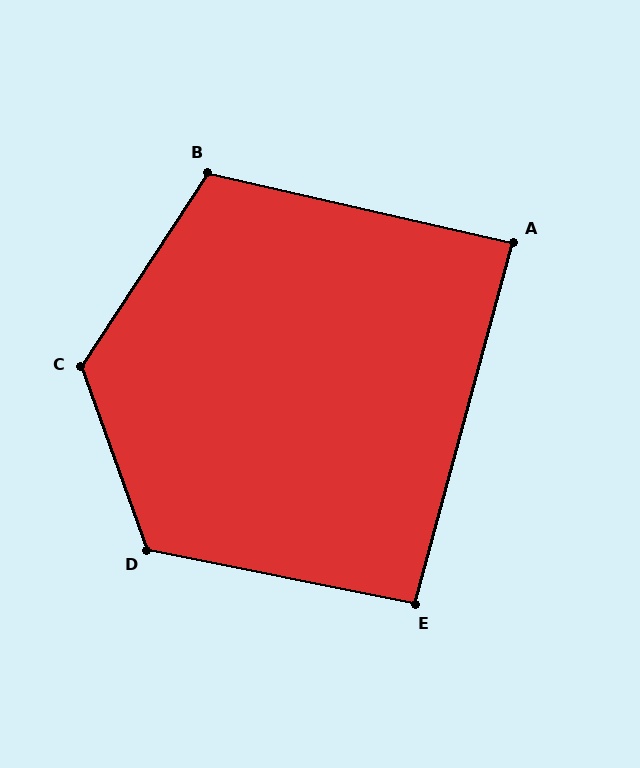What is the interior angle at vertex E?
Approximately 94 degrees (approximately right).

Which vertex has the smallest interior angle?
A, at approximately 88 degrees.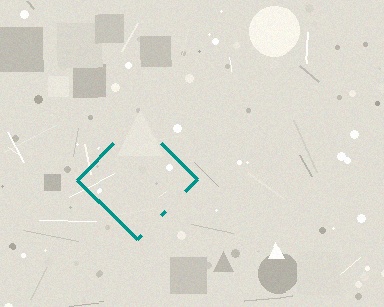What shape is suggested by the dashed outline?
The dashed outline suggests a diamond.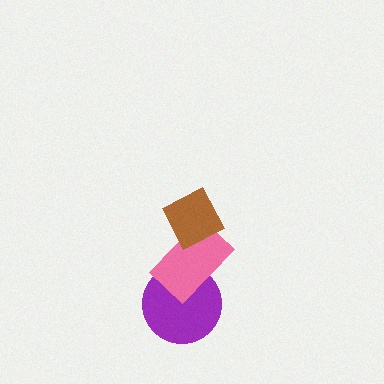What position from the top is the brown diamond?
The brown diamond is 1st from the top.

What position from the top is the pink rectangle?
The pink rectangle is 2nd from the top.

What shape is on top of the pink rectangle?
The brown diamond is on top of the pink rectangle.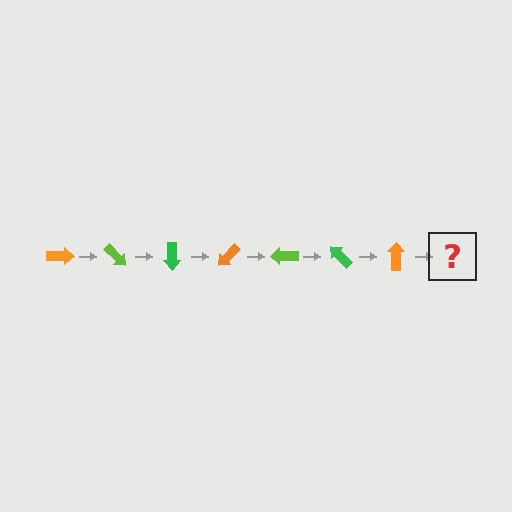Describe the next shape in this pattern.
It should be a lime arrow, rotated 315 degrees from the start.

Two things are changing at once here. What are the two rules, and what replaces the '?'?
The two rules are that it rotates 45 degrees each step and the color cycles through orange, lime, and green. The '?' should be a lime arrow, rotated 315 degrees from the start.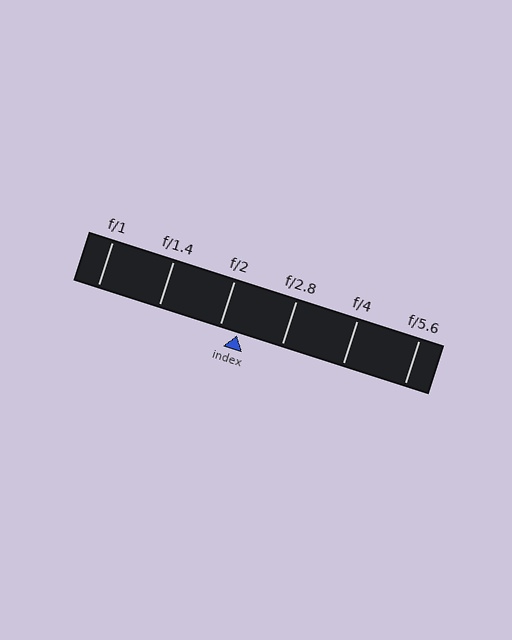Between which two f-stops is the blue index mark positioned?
The index mark is between f/2 and f/2.8.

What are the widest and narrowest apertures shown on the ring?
The widest aperture shown is f/1 and the narrowest is f/5.6.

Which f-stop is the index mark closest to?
The index mark is closest to f/2.